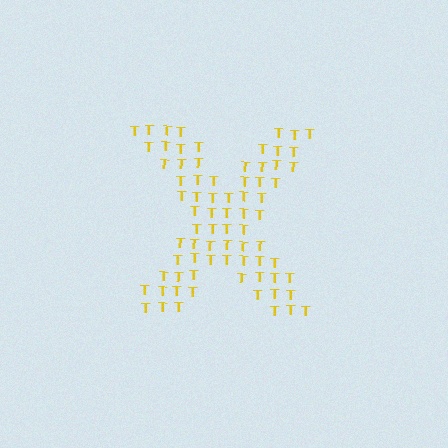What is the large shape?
The large shape is the letter X.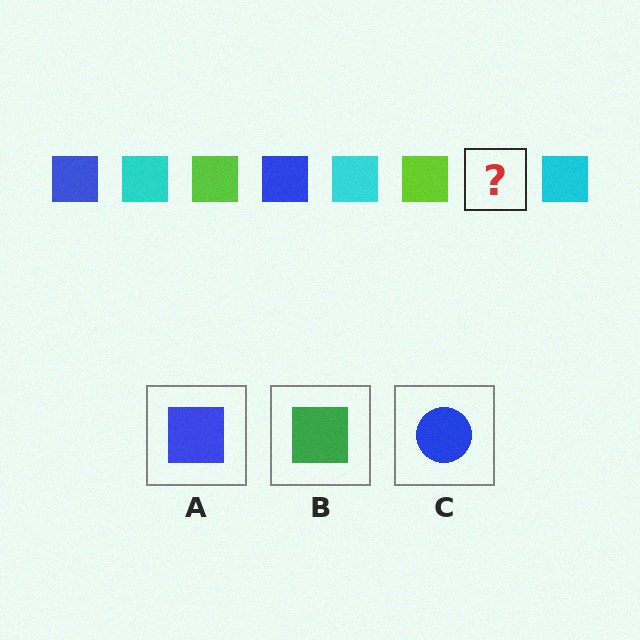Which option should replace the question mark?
Option A.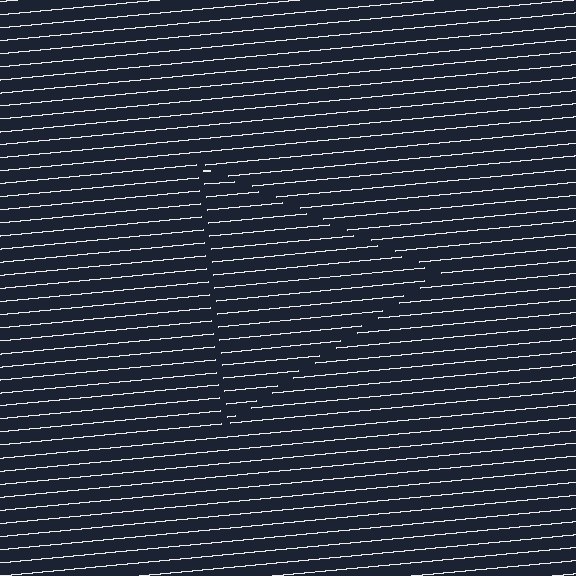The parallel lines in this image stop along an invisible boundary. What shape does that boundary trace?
An illusory triangle. The interior of the shape contains the same grating, shifted by half a period — the contour is defined by the phase discontinuity where line-ends from the inner and outer gratings abut.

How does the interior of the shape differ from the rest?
The interior of the shape contains the same grating, shifted by half a period — the contour is defined by the phase discontinuity where line-ends from the inner and outer gratings abut.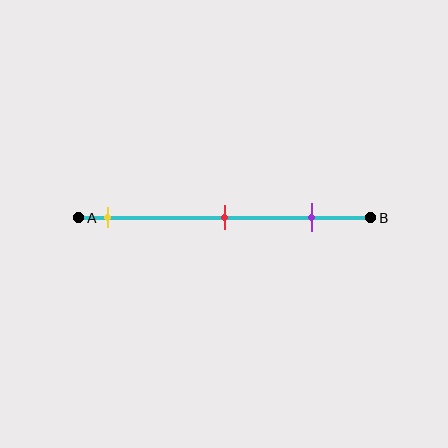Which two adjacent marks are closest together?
The red and purple marks are the closest adjacent pair.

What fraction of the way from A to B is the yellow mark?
The yellow mark is approximately 10% (0.1) of the way from A to B.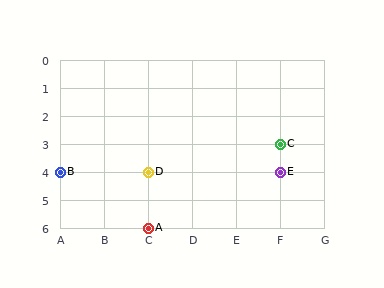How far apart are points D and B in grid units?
Points D and B are 2 columns apart.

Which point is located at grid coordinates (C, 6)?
Point A is at (C, 6).